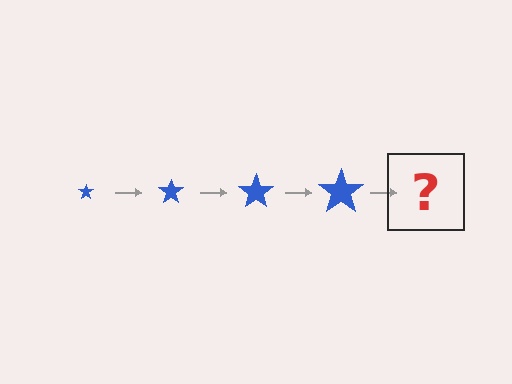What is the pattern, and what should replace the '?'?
The pattern is that the star gets progressively larger each step. The '?' should be a blue star, larger than the previous one.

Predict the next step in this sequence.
The next step is a blue star, larger than the previous one.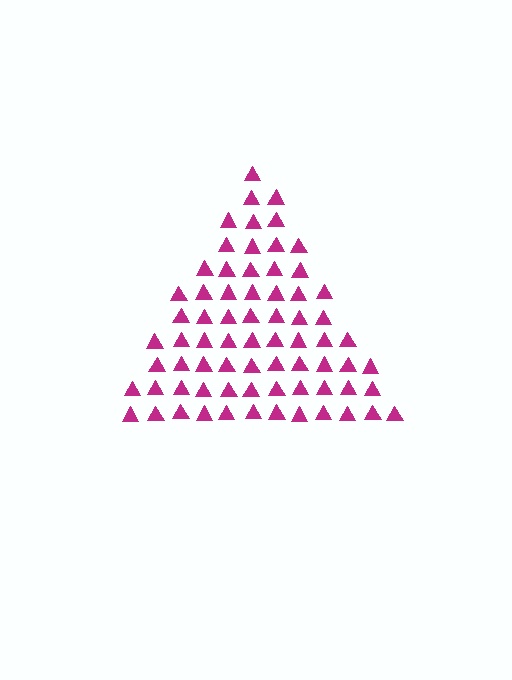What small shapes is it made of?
It is made of small triangles.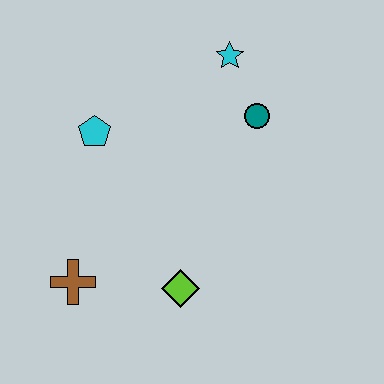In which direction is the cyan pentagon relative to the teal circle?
The cyan pentagon is to the left of the teal circle.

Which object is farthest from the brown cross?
The cyan star is farthest from the brown cross.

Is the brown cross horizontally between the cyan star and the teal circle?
No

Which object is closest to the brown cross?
The lime diamond is closest to the brown cross.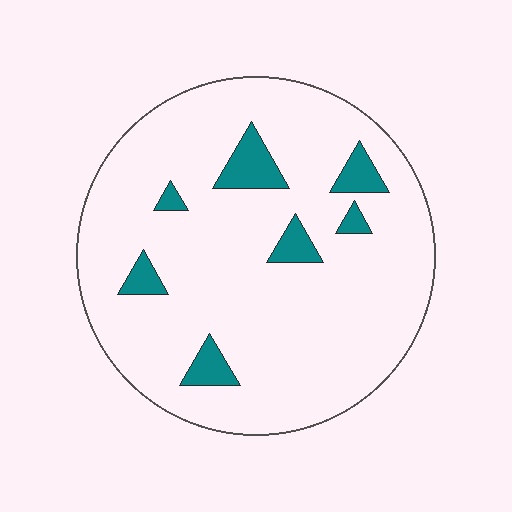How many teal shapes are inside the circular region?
7.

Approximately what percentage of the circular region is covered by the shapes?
Approximately 10%.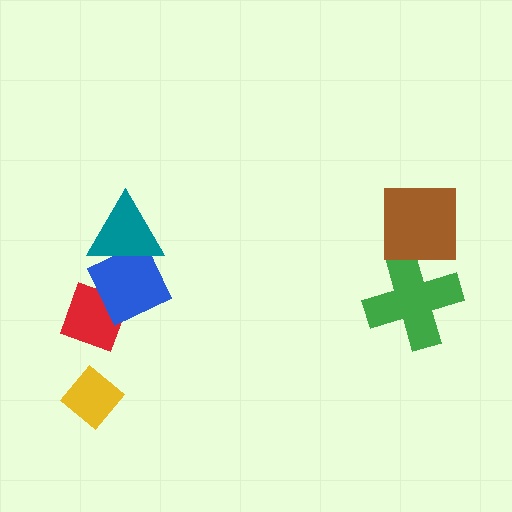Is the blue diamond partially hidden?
Yes, it is partially covered by another shape.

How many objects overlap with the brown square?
1 object overlaps with the brown square.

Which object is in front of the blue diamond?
The teal triangle is in front of the blue diamond.